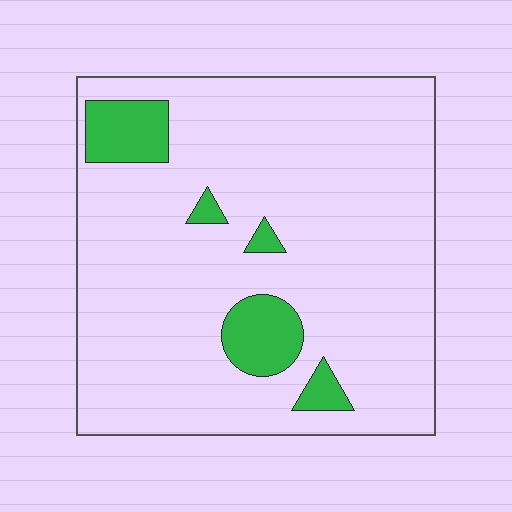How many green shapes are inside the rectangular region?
5.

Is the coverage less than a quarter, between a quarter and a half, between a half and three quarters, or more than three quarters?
Less than a quarter.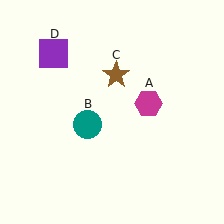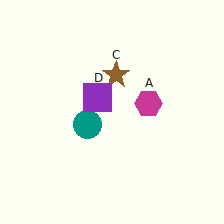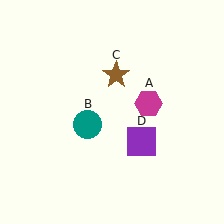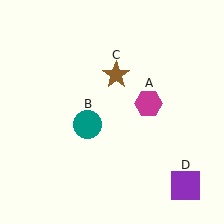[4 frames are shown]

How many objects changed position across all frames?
1 object changed position: purple square (object D).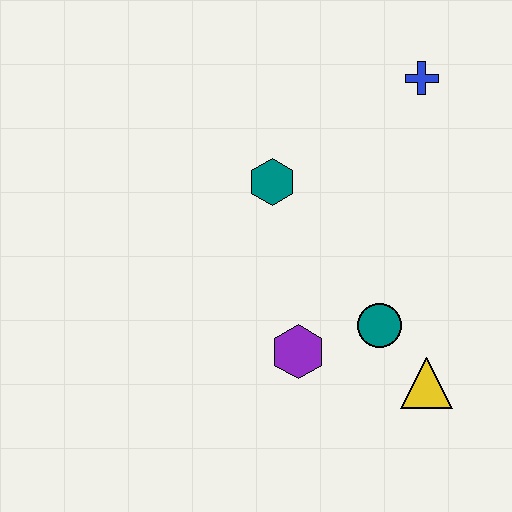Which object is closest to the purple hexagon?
The teal circle is closest to the purple hexagon.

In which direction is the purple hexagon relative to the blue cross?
The purple hexagon is below the blue cross.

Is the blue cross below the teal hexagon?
No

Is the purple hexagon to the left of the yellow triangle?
Yes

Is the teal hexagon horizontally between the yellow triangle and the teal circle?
No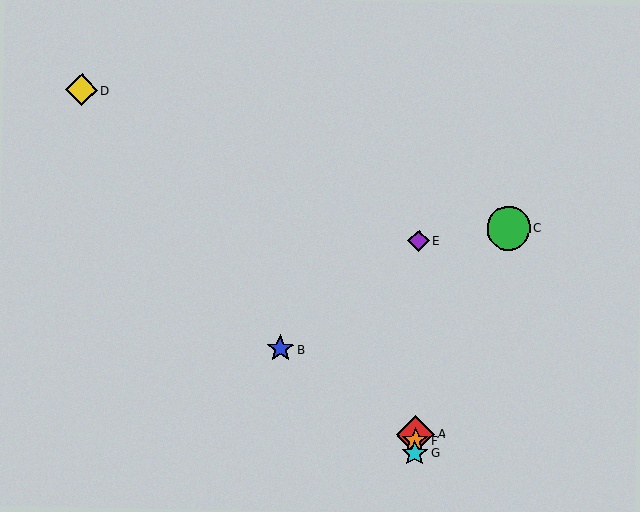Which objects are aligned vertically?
Objects A, E, F, G are aligned vertically.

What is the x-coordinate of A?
Object A is at x≈415.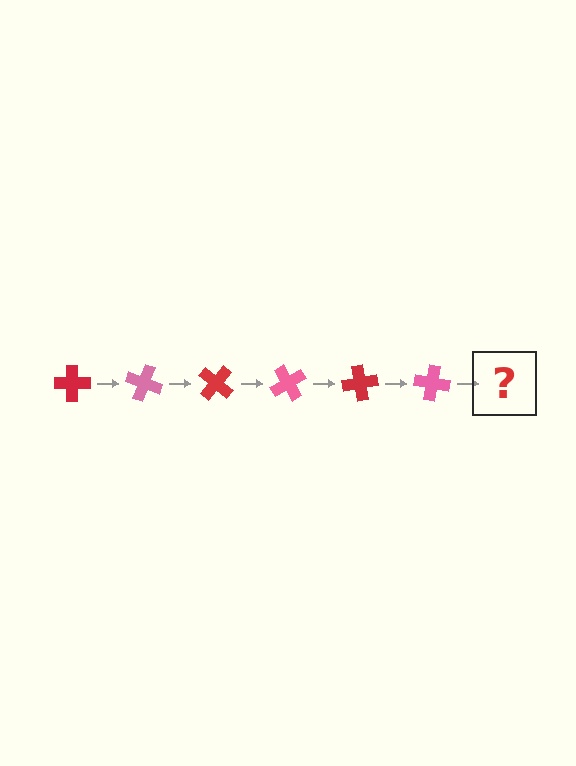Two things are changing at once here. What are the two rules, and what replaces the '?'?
The two rules are that it rotates 20 degrees each step and the color cycles through red and pink. The '?' should be a red cross, rotated 120 degrees from the start.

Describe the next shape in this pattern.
It should be a red cross, rotated 120 degrees from the start.